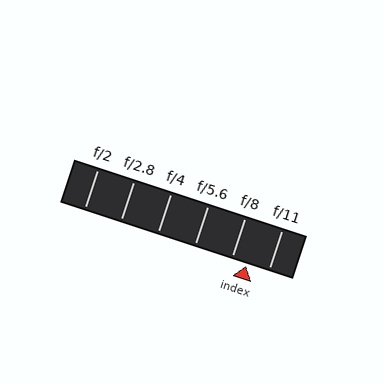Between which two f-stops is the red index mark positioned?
The index mark is between f/8 and f/11.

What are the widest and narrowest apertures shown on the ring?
The widest aperture shown is f/2 and the narrowest is f/11.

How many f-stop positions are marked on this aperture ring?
There are 6 f-stop positions marked.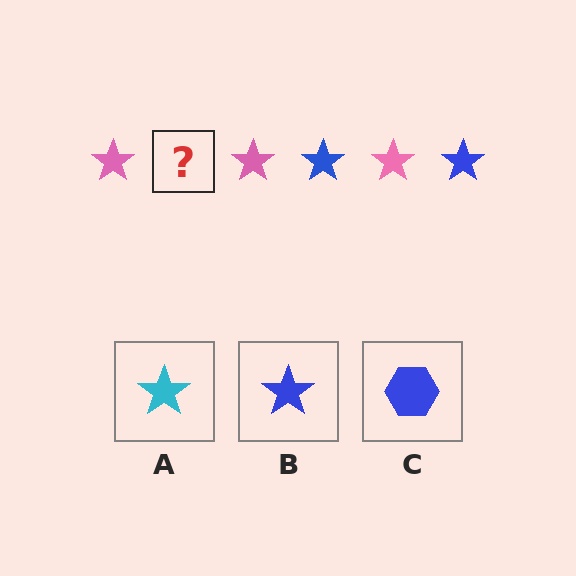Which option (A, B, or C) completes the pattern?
B.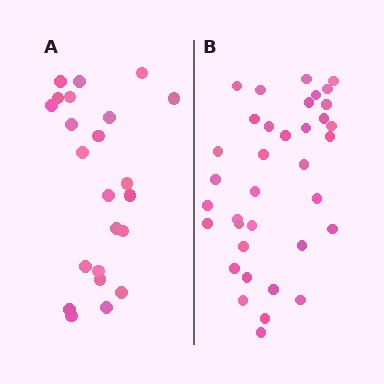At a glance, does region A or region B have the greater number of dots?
Region B (the right region) has more dots.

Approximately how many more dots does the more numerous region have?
Region B has approximately 15 more dots than region A.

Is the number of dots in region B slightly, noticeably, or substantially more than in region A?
Region B has substantially more. The ratio is roughly 1.6 to 1.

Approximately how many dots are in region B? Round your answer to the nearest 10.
About 40 dots. (The exact count is 36, which rounds to 40.)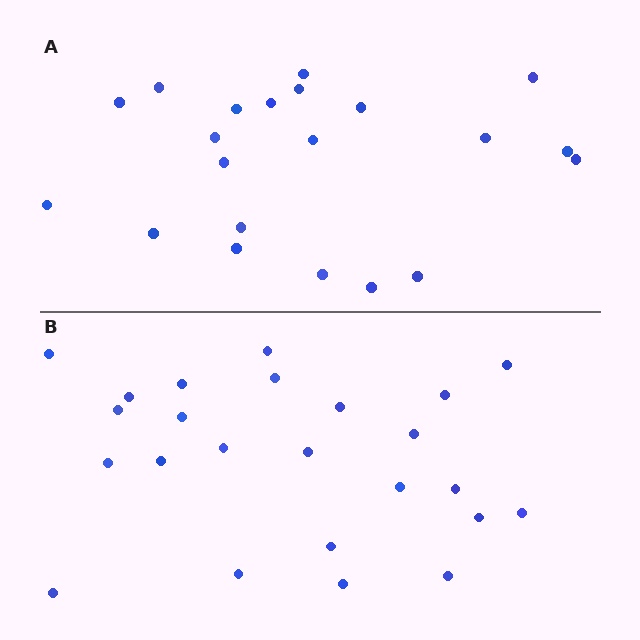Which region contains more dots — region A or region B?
Region B (the bottom region) has more dots.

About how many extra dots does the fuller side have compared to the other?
Region B has just a few more — roughly 2 or 3 more dots than region A.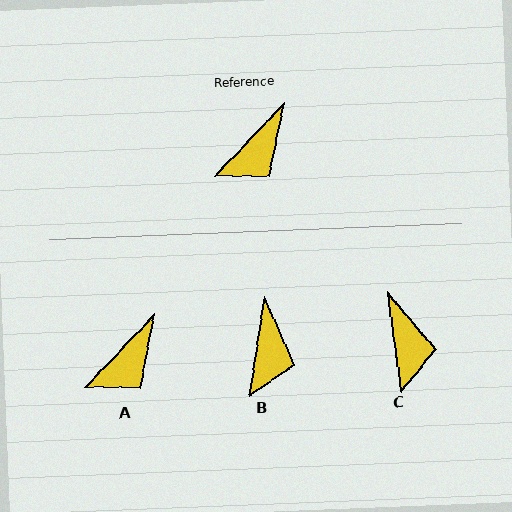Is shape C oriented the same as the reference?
No, it is off by about 51 degrees.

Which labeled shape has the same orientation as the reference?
A.